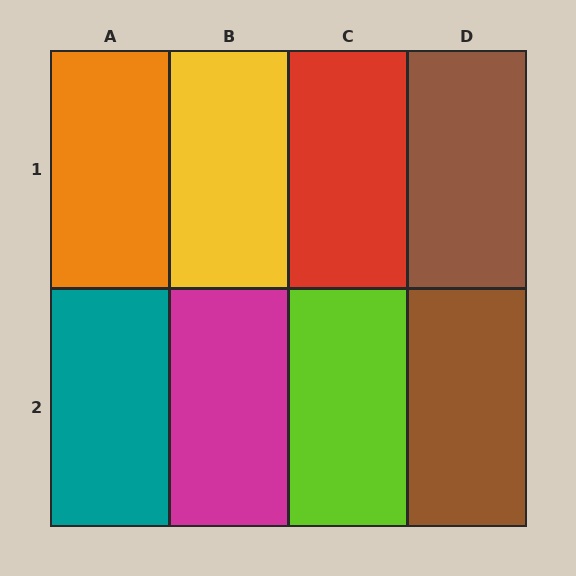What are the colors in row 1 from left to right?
Orange, yellow, red, brown.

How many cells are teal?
1 cell is teal.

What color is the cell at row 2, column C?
Lime.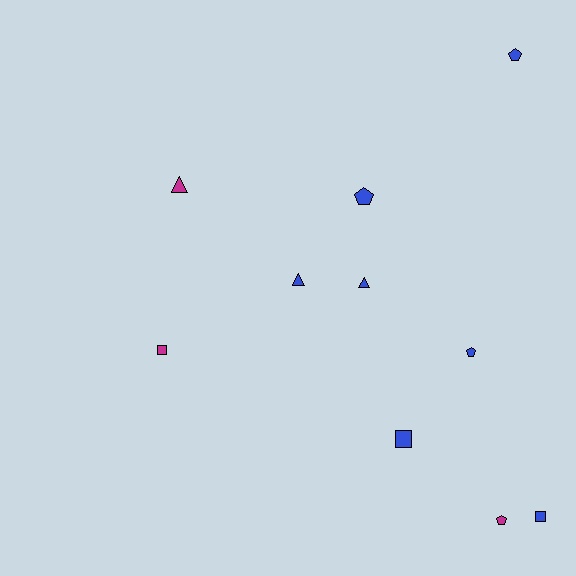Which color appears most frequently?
Blue, with 7 objects.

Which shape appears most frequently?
Pentagon, with 4 objects.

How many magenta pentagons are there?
There is 1 magenta pentagon.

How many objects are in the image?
There are 10 objects.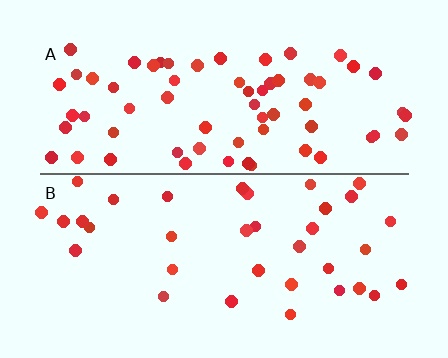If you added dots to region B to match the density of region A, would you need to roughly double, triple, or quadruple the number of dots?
Approximately double.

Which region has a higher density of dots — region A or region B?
A (the top).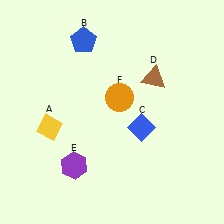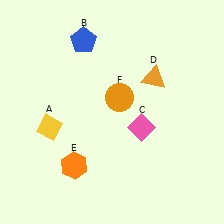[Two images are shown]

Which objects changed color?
C changed from blue to pink. D changed from brown to orange. E changed from purple to orange.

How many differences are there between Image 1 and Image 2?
There are 3 differences between the two images.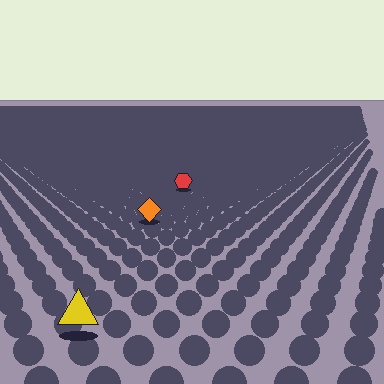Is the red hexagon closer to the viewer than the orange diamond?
No. The orange diamond is closer — you can tell from the texture gradient: the ground texture is coarser near it.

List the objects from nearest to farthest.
From nearest to farthest: the yellow triangle, the orange diamond, the red hexagon.